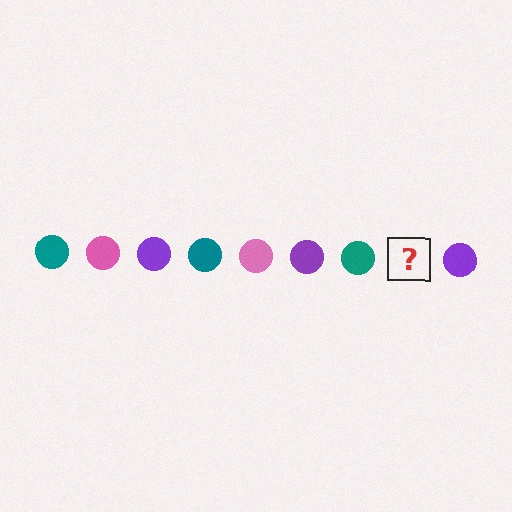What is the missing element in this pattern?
The missing element is a pink circle.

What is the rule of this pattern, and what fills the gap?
The rule is that the pattern cycles through teal, pink, purple circles. The gap should be filled with a pink circle.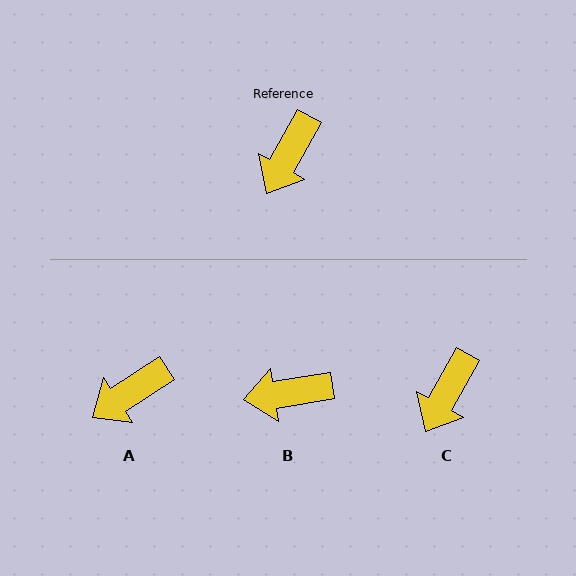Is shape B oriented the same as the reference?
No, it is off by about 52 degrees.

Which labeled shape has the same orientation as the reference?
C.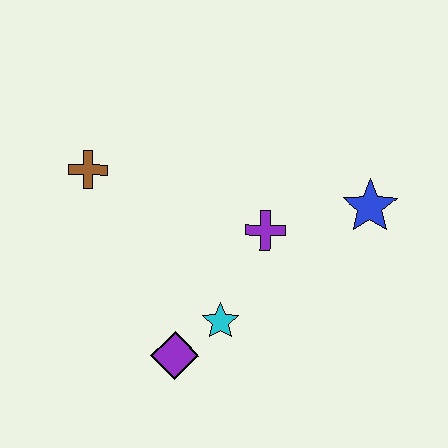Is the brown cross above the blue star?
Yes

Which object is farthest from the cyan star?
The brown cross is farthest from the cyan star.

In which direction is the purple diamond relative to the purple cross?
The purple diamond is below the purple cross.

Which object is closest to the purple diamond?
The cyan star is closest to the purple diamond.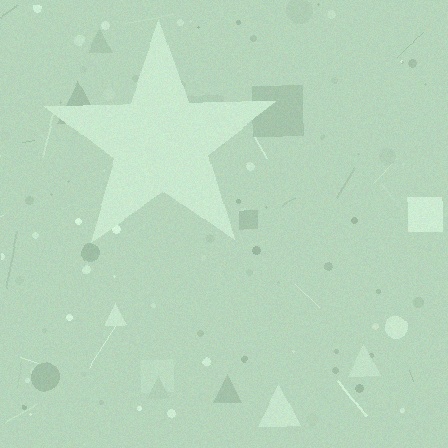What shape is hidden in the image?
A star is hidden in the image.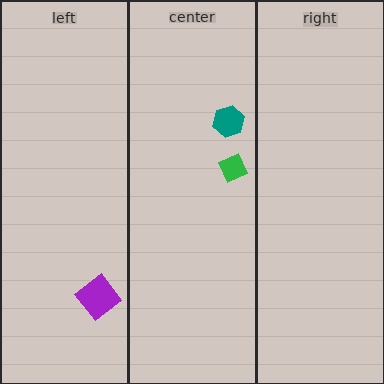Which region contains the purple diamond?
The left region.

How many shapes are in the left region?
1.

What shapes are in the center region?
The green diamond, the teal hexagon.